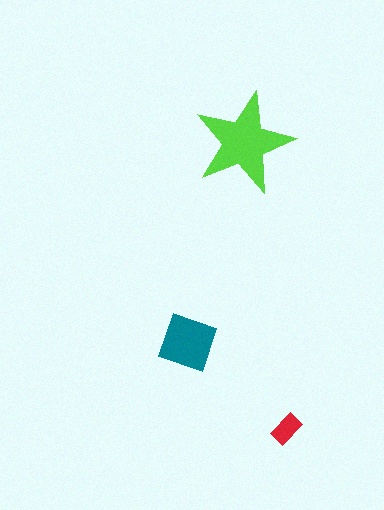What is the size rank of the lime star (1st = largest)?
1st.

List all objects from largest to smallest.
The lime star, the teal square, the red rectangle.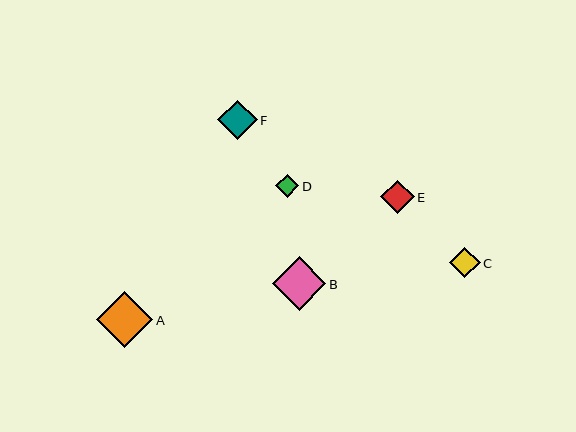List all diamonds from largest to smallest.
From largest to smallest: A, B, F, E, C, D.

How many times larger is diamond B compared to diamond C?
Diamond B is approximately 1.7 times the size of diamond C.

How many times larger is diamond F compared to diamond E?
Diamond F is approximately 1.2 times the size of diamond E.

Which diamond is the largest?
Diamond A is the largest with a size of approximately 57 pixels.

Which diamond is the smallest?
Diamond D is the smallest with a size of approximately 23 pixels.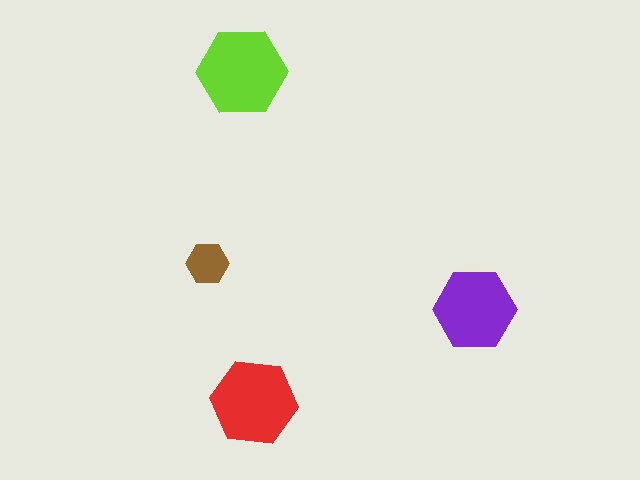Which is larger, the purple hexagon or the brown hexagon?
The purple one.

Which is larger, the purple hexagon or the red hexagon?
The red one.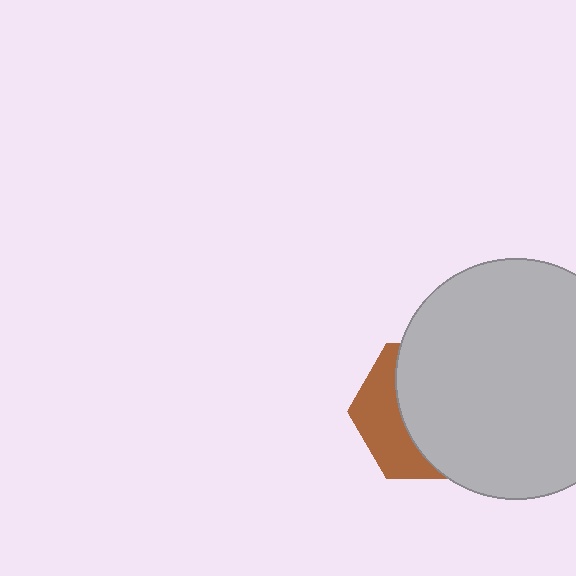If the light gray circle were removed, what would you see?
You would see the complete brown hexagon.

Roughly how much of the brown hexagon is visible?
A small part of it is visible (roughly 34%).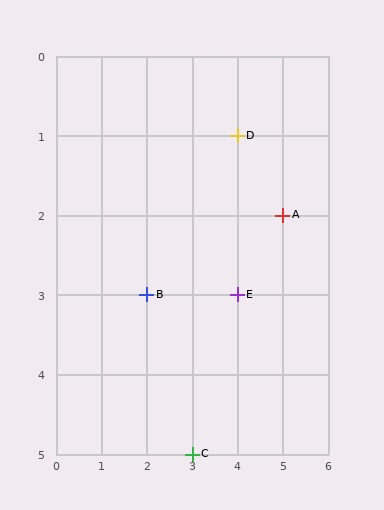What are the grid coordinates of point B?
Point B is at grid coordinates (2, 3).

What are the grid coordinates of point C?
Point C is at grid coordinates (3, 5).